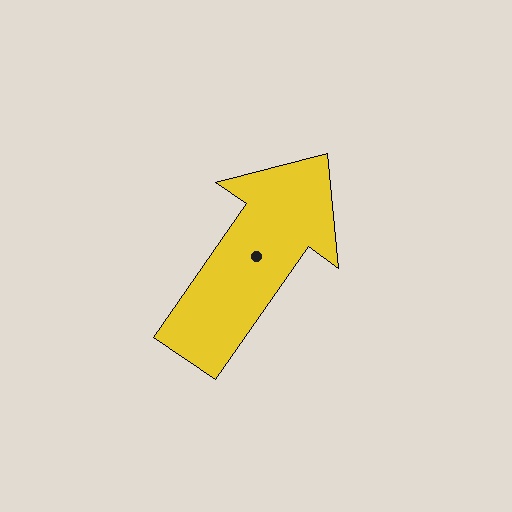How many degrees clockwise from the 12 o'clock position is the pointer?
Approximately 35 degrees.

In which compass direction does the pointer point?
Northeast.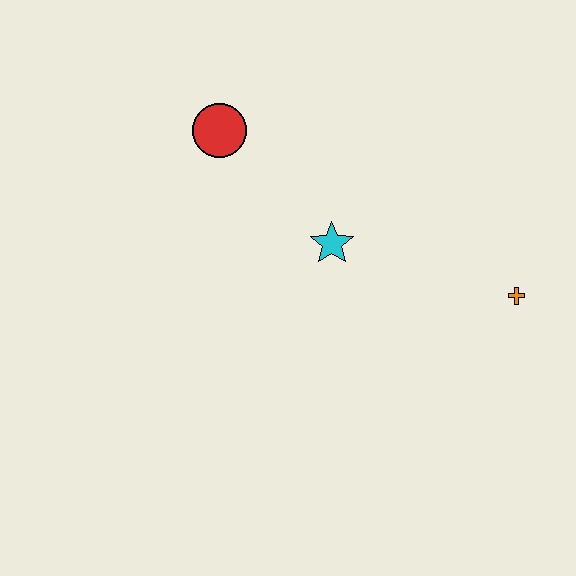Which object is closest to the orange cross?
The cyan star is closest to the orange cross.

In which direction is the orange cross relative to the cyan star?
The orange cross is to the right of the cyan star.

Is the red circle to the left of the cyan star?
Yes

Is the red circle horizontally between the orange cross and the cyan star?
No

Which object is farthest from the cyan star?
The orange cross is farthest from the cyan star.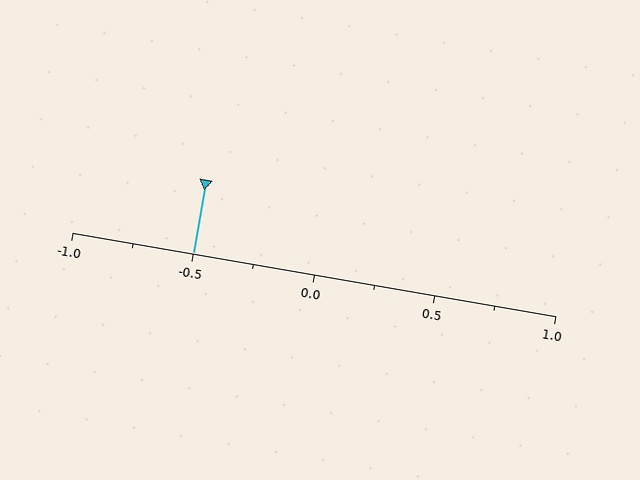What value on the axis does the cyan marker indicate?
The marker indicates approximately -0.5.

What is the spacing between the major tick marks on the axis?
The major ticks are spaced 0.5 apart.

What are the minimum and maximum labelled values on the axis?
The axis runs from -1.0 to 1.0.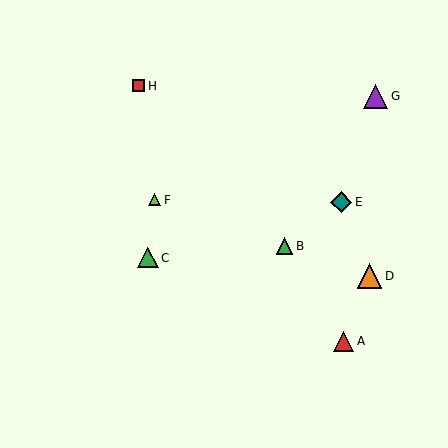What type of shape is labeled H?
Shape H is a red square.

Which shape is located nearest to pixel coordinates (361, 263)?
The orange triangle (labeled D) at (370, 276) is nearest to that location.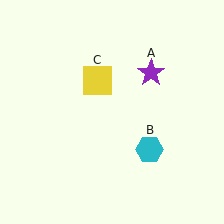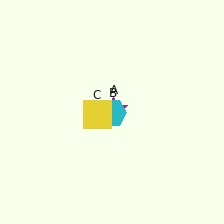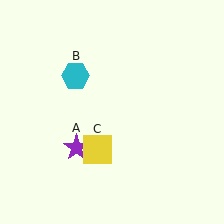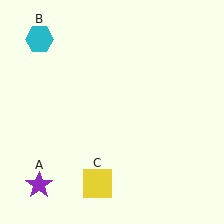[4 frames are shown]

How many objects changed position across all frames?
3 objects changed position: purple star (object A), cyan hexagon (object B), yellow square (object C).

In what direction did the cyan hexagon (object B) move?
The cyan hexagon (object B) moved up and to the left.